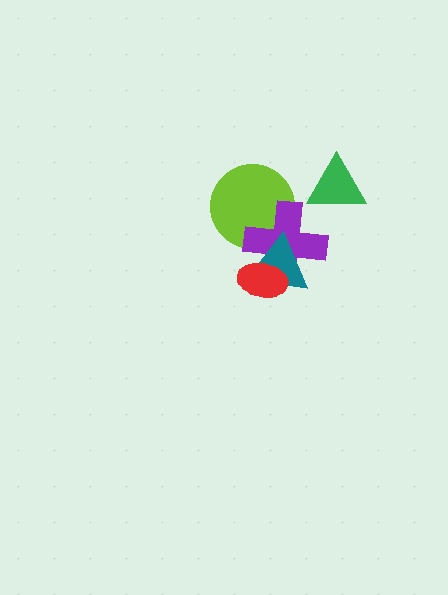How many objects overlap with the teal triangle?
3 objects overlap with the teal triangle.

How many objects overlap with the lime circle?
2 objects overlap with the lime circle.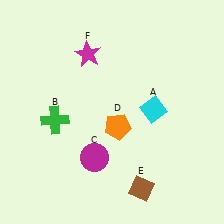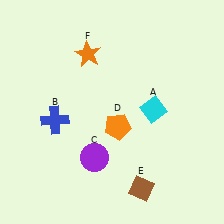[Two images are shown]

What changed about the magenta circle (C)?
In Image 1, C is magenta. In Image 2, it changed to purple.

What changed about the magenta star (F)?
In Image 1, F is magenta. In Image 2, it changed to orange.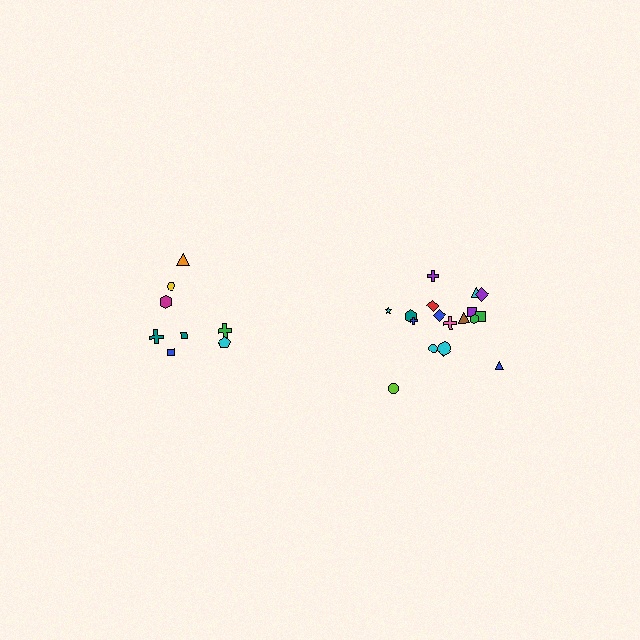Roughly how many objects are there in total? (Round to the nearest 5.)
Roughly 25 objects in total.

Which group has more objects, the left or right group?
The right group.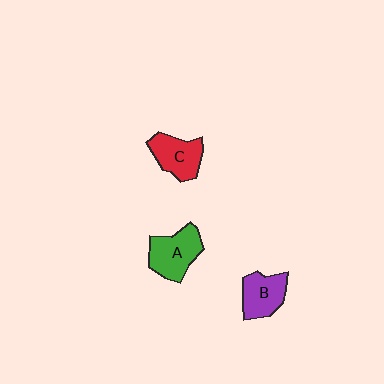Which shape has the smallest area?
Shape B (purple).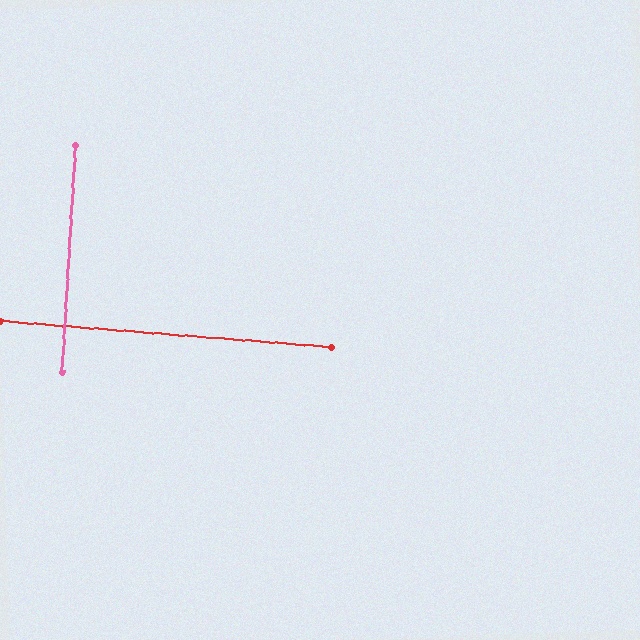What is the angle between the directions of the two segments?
Approximately 89 degrees.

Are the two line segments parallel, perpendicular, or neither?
Perpendicular — they meet at approximately 89°.